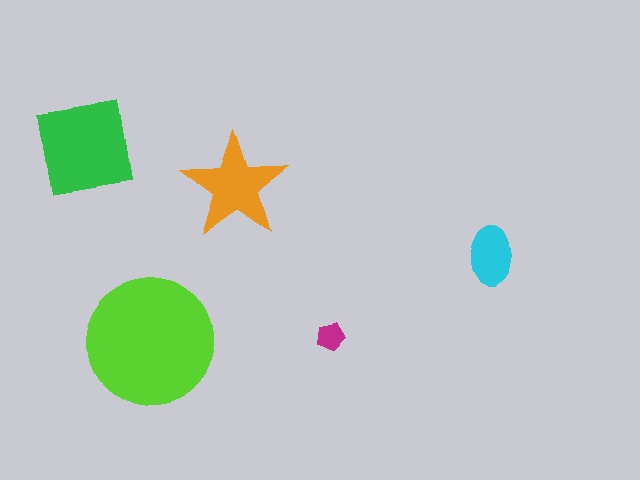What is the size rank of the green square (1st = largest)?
2nd.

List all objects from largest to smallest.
The lime circle, the green square, the orange star, the cyan ellipse, the magenta pentagon.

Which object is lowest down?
The magenta pentagon is bottommost.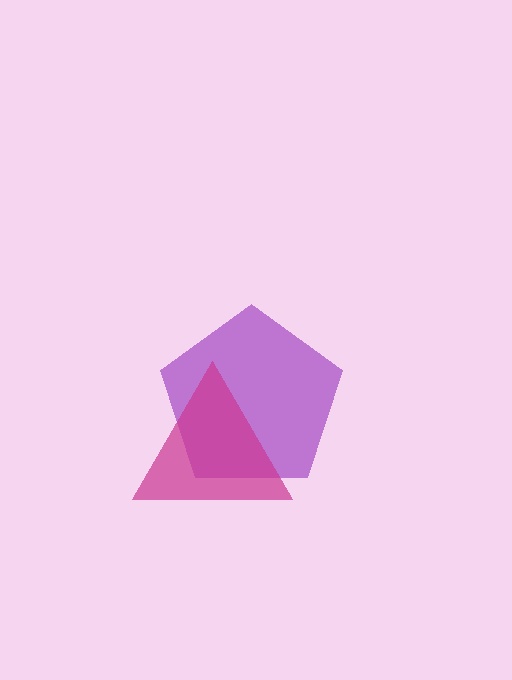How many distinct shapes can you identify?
There are 2 distinct shapes: a purple pentagon, a magenta triangle.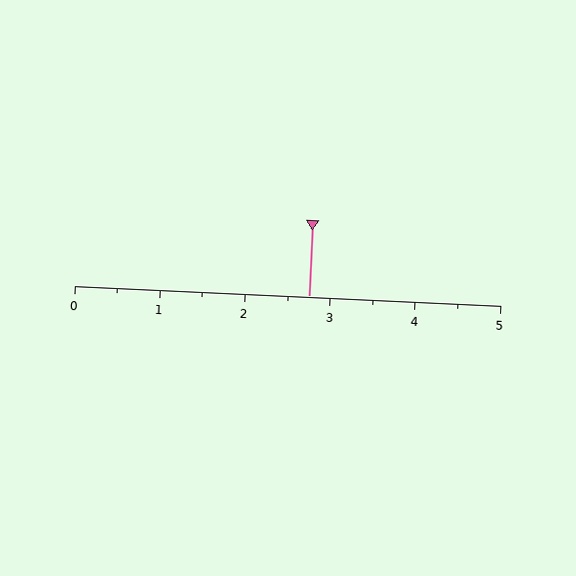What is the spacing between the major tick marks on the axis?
The major ticks are spaced 1 apart.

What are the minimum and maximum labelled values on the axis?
The axis runs from 0 to 5.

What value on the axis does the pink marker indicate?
The marker indicates approximately 2.8.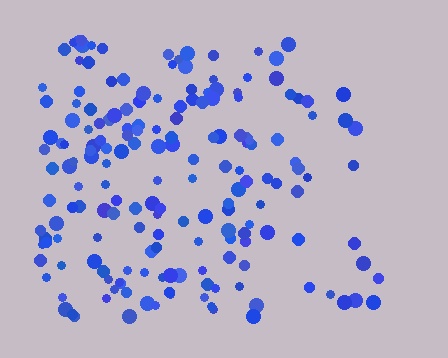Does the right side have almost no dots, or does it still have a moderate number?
Still a moderate number, just noticeably fewer than the left.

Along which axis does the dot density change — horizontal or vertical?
Horizontal.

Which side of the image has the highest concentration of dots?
The left.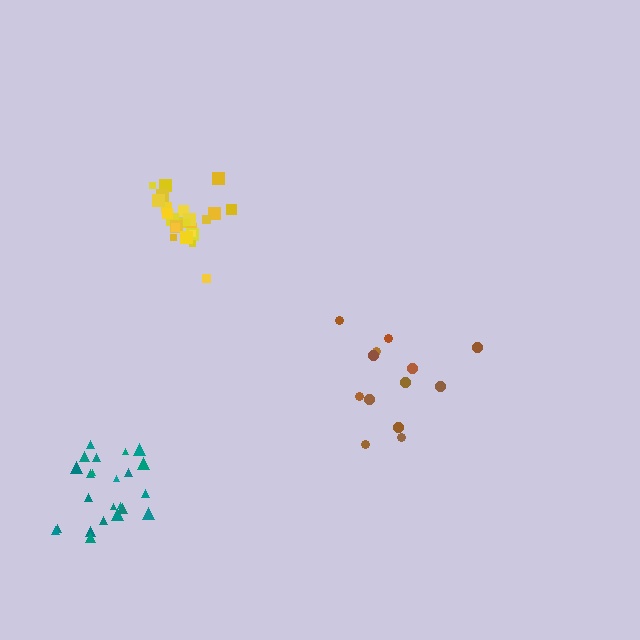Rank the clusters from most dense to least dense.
yellow, teal, brown.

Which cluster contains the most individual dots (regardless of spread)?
Yellow (25).